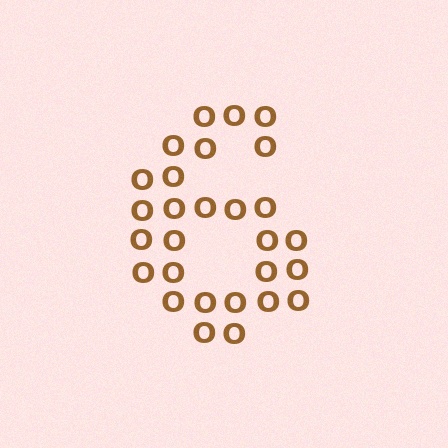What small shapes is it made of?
It is made of small letter O's.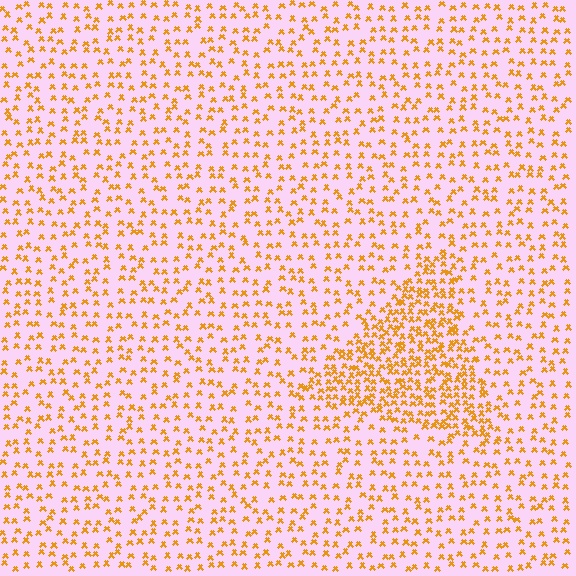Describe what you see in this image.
The image contains small orange elements arranged at two different densities. A triangle-shaped region is visible where the elements are more densely packed than the surrounding area.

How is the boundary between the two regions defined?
The boundary is defined by a change in element density (approximately 2.2x ratio). All elements are the same color, size, and shape.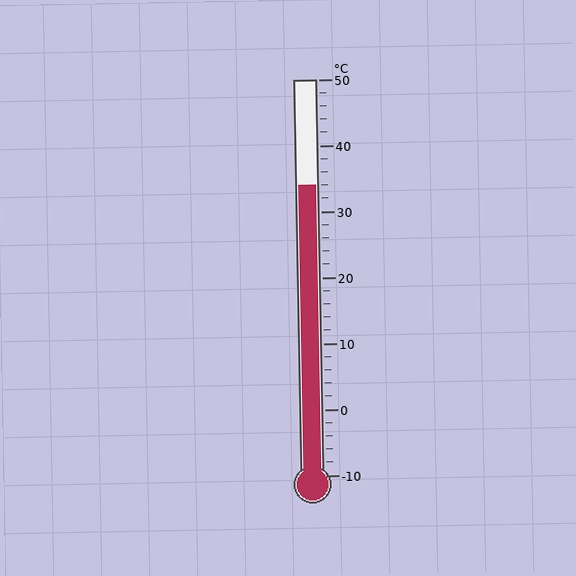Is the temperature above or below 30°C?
The temperature is above 30°C.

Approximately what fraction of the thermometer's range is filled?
The thermometer is filled to approximately 75% of its range.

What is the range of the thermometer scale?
The thermometer scale ranges from -10°C to 50°C.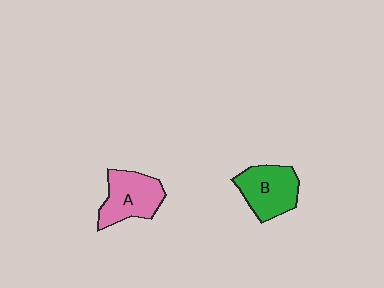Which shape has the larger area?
Shape A (pink).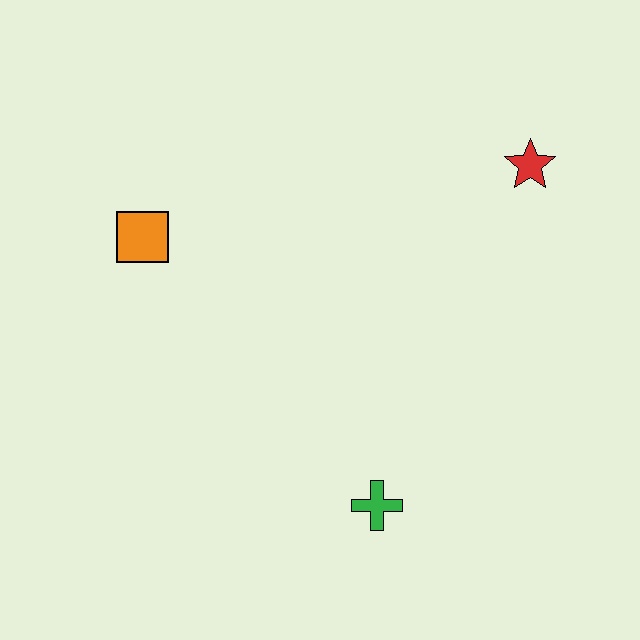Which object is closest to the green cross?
The orange square is closest to the green cross.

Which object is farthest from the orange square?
The red star is farthest from the orange square.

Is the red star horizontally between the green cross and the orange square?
No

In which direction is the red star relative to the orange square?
The red star is to the right of the orange square.